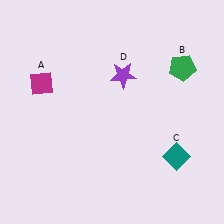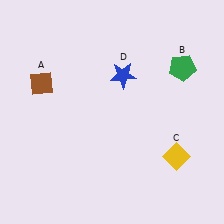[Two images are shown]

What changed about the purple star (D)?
In Image 1, D is purple. In Image 2, it changed to blue.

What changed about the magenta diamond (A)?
In Image 1, A is magenta. In Image 2, it changed to brown.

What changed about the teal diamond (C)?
In Image 1, C is teal. In Image 2, it changed to yellow.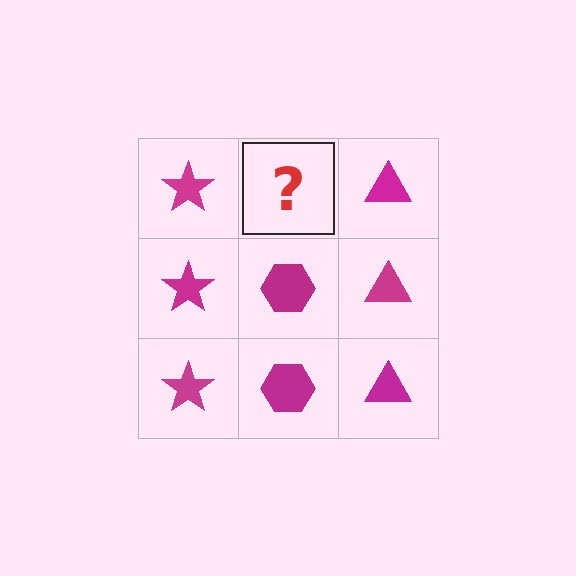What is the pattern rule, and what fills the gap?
The rule is that each column has a consistent shape. The gap should be filled with a magenta hexagon.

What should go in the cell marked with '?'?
The missing cell should contain a magenta hexagon.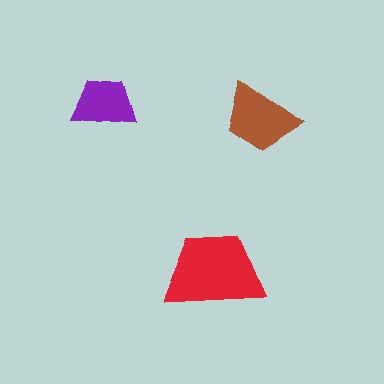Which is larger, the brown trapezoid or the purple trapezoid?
The brown one.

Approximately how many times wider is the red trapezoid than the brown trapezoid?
About 1.5 times wider.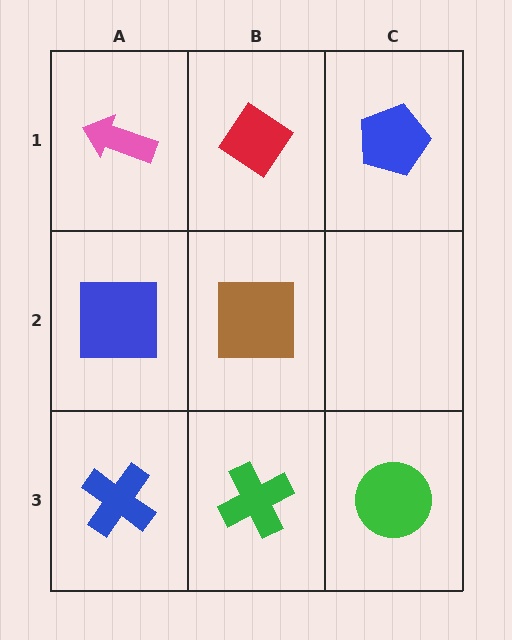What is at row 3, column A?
A blue cross.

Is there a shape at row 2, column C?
No, that cell is empty.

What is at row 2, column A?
A blue square.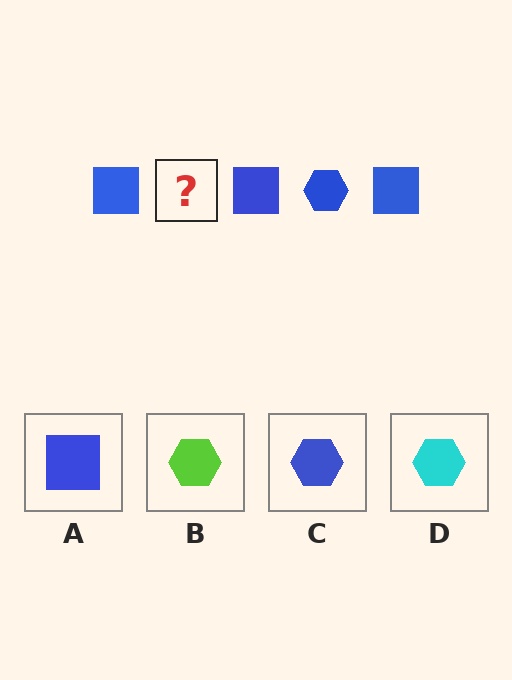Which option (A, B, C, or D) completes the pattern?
C.